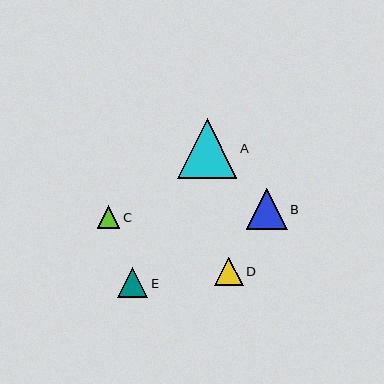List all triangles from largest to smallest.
From largest to smallest: A, B, E, D, C.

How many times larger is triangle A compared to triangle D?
Triangle A is approximately 2.1 times the size of triangle D.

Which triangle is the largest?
Triangle A is the largest with a size of approximately 59 pixels.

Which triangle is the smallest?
Triangle C is the smallest with a size of approximately 22 pixels.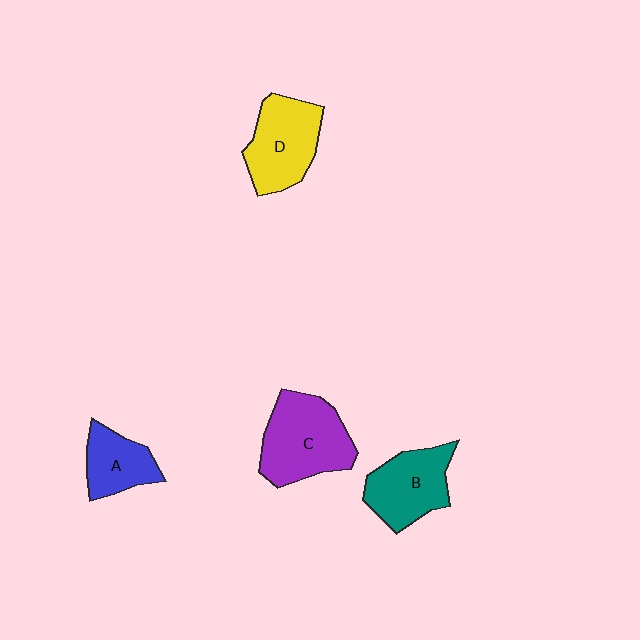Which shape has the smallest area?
Shape A (blue).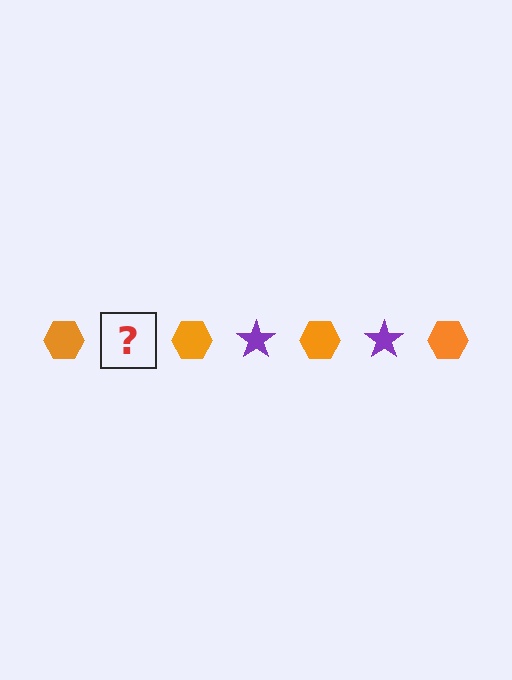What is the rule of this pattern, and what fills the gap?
The rule is that the pattern alternates between orange hexagon and purple star. The gap should be filled with a purple star.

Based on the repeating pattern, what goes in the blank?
The blank should be a purple star.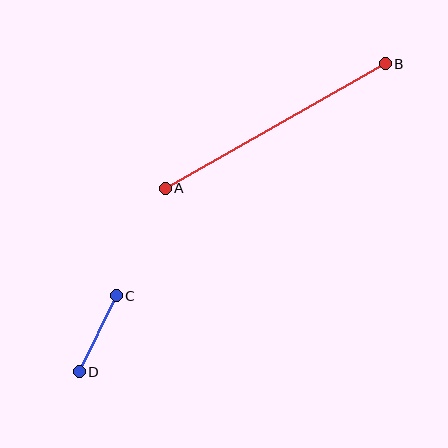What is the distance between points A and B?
The distance is approximately 253 pixels.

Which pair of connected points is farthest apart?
Points A and B are farthest apart.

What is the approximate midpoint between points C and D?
The midpoint is at approximately (98, 334) pixels.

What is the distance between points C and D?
The distance is approximately 84 pixels.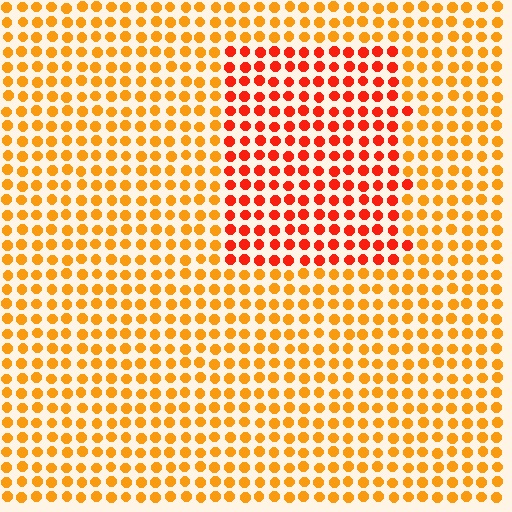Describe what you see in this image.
The image is filled with small orange elements in a uniform arrangement. A rectangle-shaped region is visible where the elements are tinted to a slightly different hue, forming a subtle color boundary.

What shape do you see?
I see a rectangle.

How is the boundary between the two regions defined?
The boundary is defined purely by a slight shift in hue (about 32 degrees). Spacing, size, and orientation are identical on both sides.